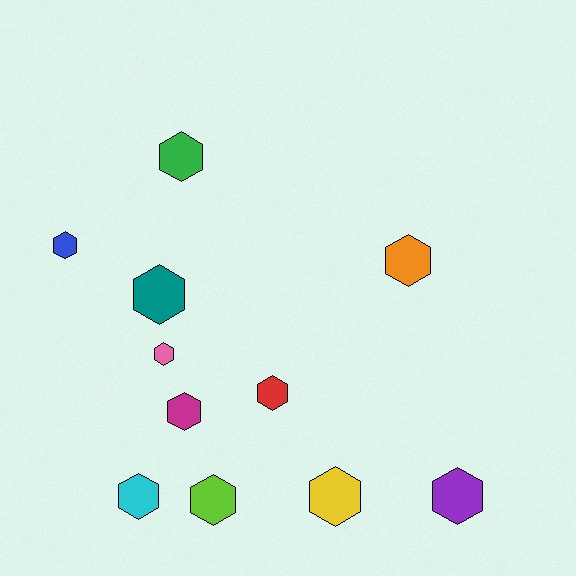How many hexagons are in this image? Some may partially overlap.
There are 11 hexagons.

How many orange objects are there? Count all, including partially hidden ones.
There is 1 orange object.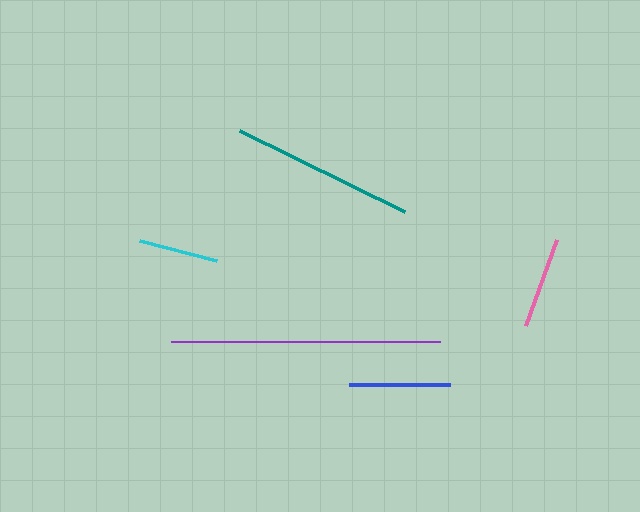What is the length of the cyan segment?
The cyan segment is approximately 79 pixels long.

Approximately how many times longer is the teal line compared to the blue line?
The teal line is approximately 1.8 times the length of the blue line.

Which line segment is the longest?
The purple line is the longest at approximately 269 pixels.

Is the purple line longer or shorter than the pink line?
The purple line is longer than the pink line.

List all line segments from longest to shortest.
From longest to shortest: purple, teal, blue, pink, cyan.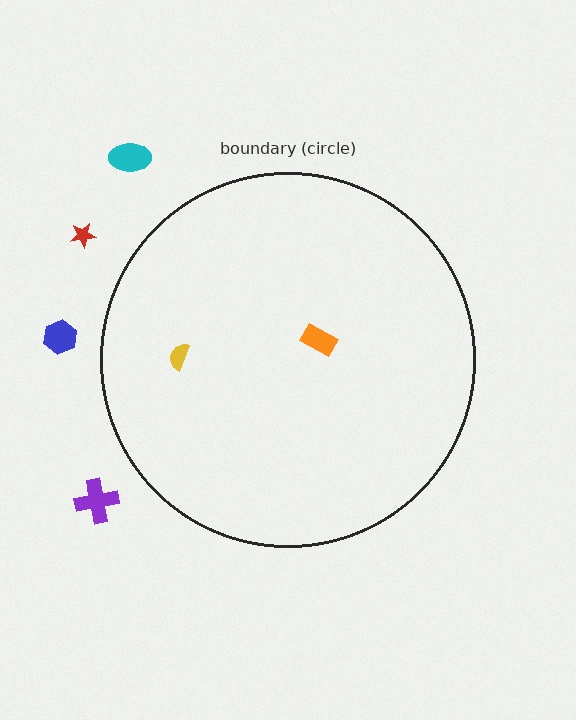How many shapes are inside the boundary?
2 inside, 4 outside.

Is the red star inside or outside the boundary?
Outside.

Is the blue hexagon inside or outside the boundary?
Outside.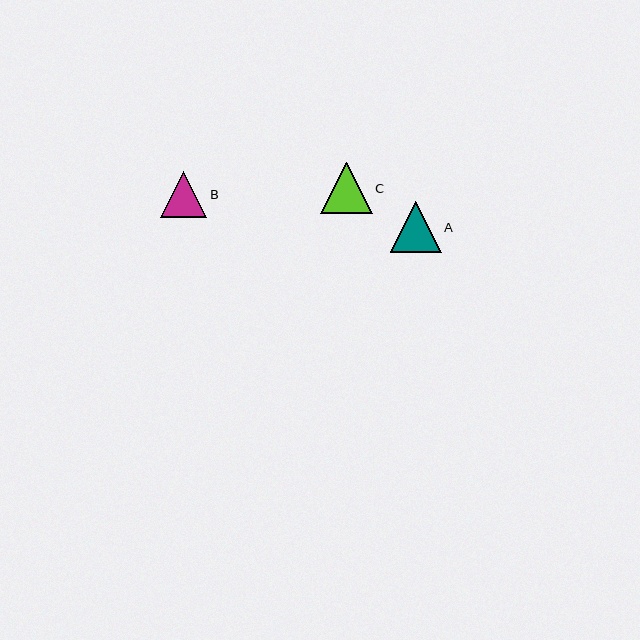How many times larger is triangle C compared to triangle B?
Triangle C is approximately 1.1 times the size of triangle B.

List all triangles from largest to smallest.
From largest to smallest: C, A, B.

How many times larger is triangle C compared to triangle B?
Triangle C is approximately 1.1 times the size of triangle B.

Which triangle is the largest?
Triangle C is the largest with a size of approximately 51 pixels.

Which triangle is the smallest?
Triangle B is the smallest with a size of approximately 46 pixels.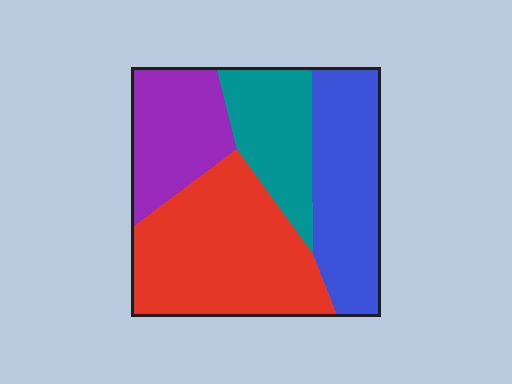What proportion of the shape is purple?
Purple takes up between a sixth and a third of the shape.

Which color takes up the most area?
Red, at roughly 35%.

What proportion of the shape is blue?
Blue takes up about one quarter (1/4) of the shape.